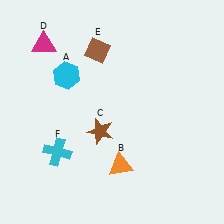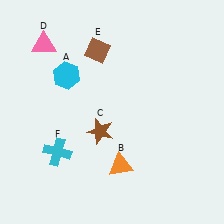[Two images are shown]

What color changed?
The triangle (D) changed from magenta in Image 1 to pink in Image 2.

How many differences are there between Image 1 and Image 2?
There is 1 difference between the two images.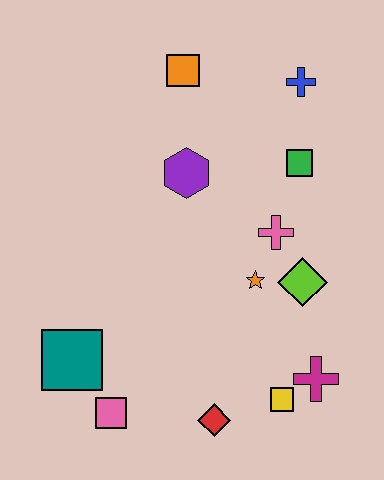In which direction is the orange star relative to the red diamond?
The orange star is above the red diamond.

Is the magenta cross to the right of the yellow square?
Yes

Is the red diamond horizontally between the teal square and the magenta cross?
Yes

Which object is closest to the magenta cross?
The yellow square is closest to the magenta cross.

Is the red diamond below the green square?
Yes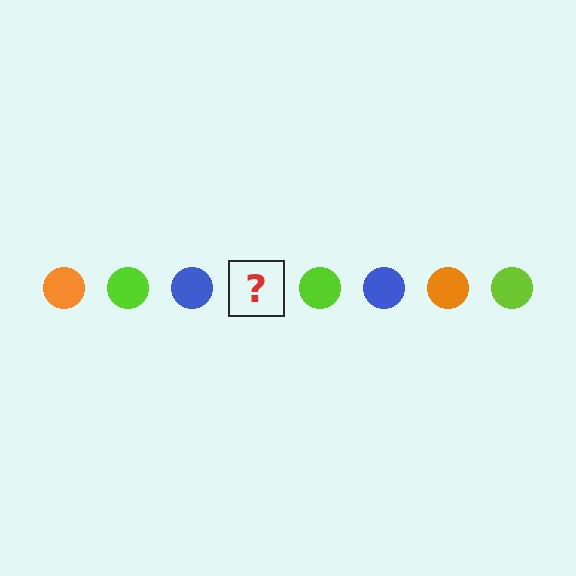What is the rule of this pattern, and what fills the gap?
The rule is that the pattern cycles through orange, lime, blue circles. The gap should be filled with an orange circle.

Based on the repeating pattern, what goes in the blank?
The blank should be an orange circle.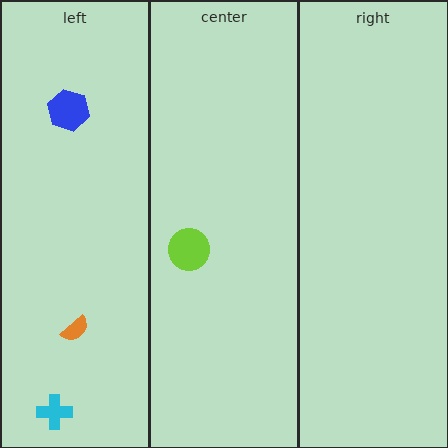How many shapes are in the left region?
3.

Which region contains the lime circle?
The center region.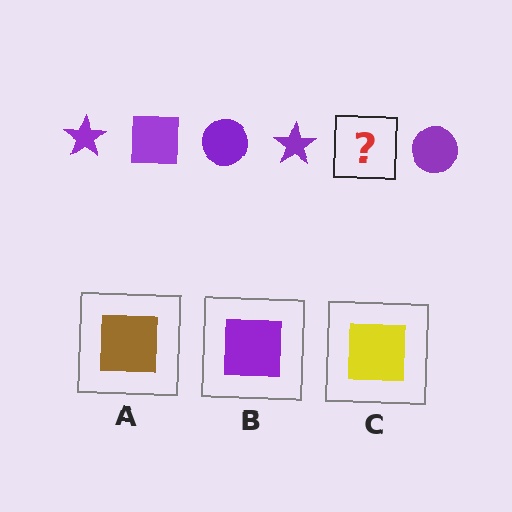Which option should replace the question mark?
Option B.